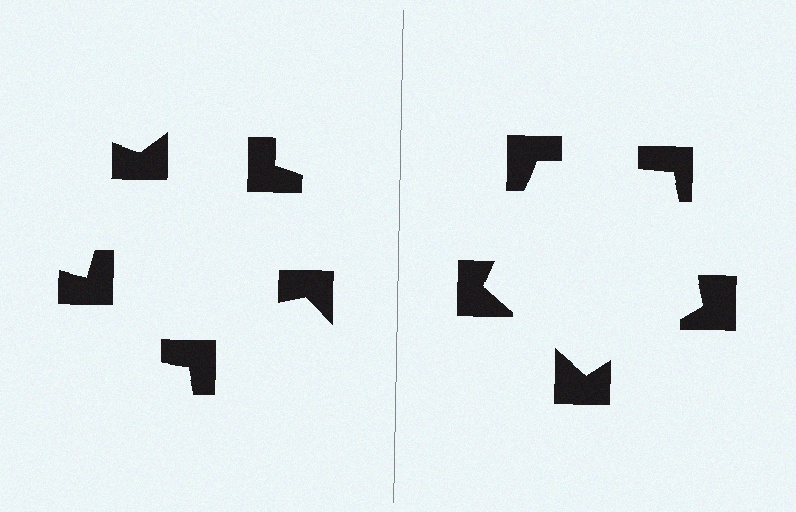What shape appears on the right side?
An illusory pentagon.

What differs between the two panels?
The notched squares are positioned identically on both sides; only the wedge orientations differ. On the right they align to a pentagon; on the left they are misaligned.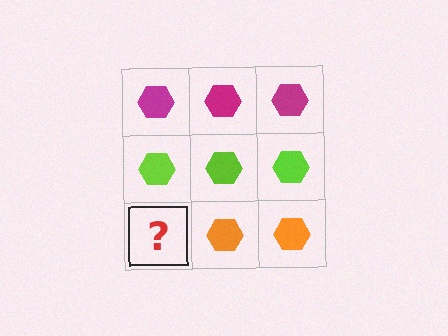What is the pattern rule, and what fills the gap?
The rule is that each row has a consistent color. The gap should be filled with an orange hexagon.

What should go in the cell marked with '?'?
The missing cell should contain an orange hexagon.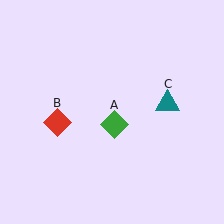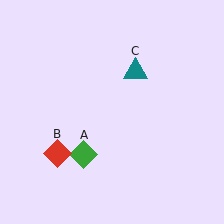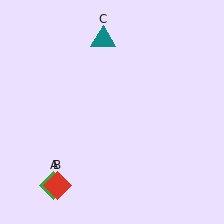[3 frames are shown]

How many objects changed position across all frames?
3 objects changed position: green diamond (object A), red diamond (object B), teal triangle (object C).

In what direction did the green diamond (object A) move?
The green diamond (object A) moved down and to the left.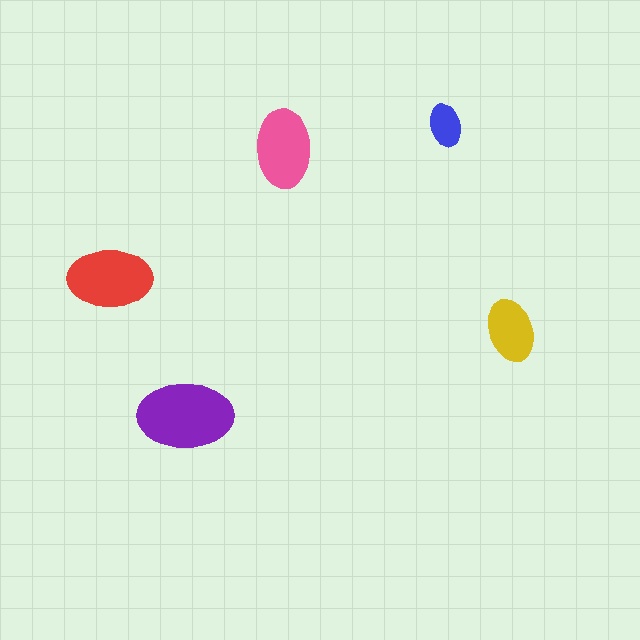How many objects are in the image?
There are 5 objects in the image.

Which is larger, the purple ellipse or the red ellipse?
The purple one.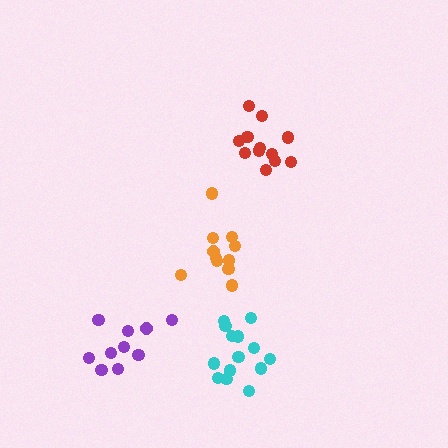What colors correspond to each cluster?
The clusters are colored: cyan, red, purple, orange.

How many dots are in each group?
Group 1: 14 dots, Group 2: 12 dots, Group 3: 10 dots, Group 4: 11 dots (47 total).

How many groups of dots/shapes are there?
There are 4 groups.